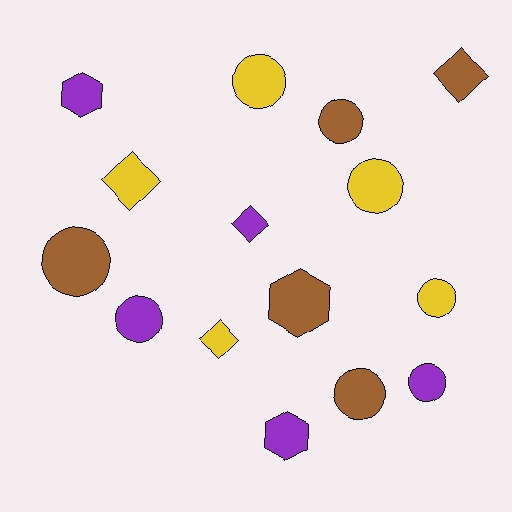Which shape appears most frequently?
Circle, with 8 objects.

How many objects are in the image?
There are 15 objects.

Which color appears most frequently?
Yellow, with 5 objects.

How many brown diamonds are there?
There is 1 brown diamond.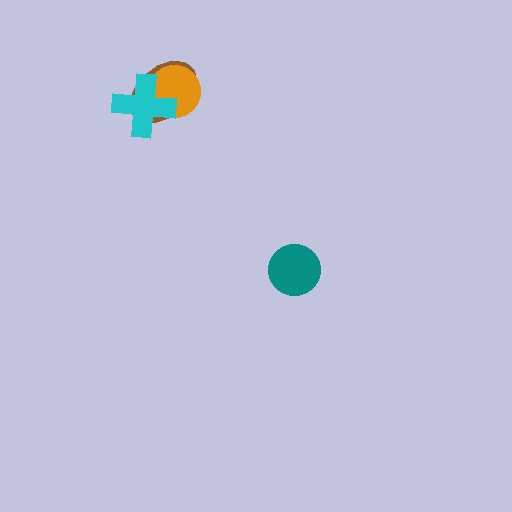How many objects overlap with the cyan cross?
2 objects overlap with the cyan cross.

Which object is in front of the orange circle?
The cyan cross is in front of the orange circle.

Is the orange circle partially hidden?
Yes, it is partially covered by another shape.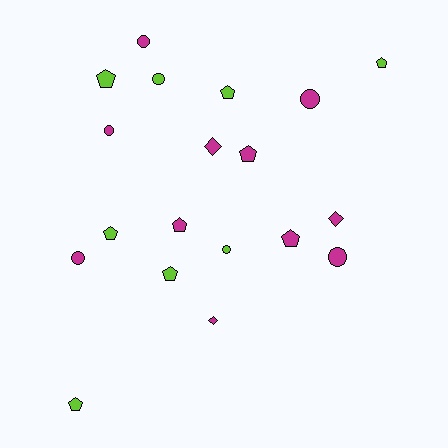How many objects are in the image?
There are 19 objects.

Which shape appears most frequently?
Pentagon, with 9 objects.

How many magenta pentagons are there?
There are 3 magenta pentagons.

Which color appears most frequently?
Magenta, with 11 objects.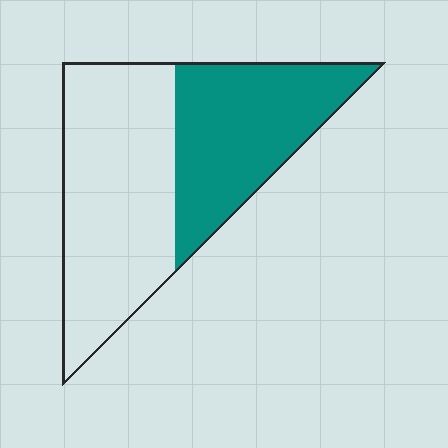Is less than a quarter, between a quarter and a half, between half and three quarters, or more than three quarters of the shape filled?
Between a quarter and a half.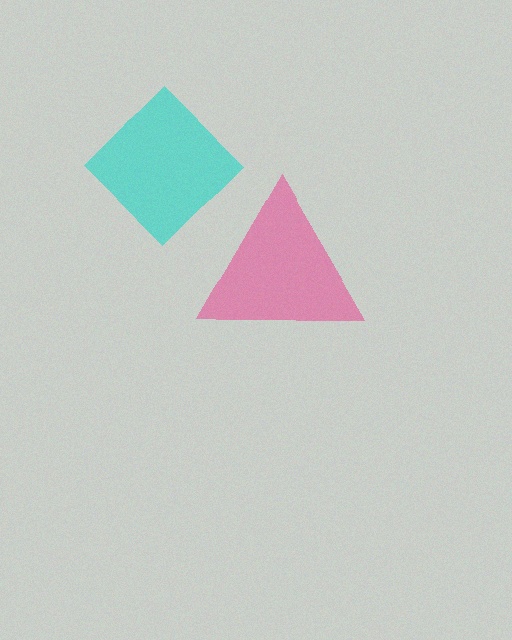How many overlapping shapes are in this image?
There are 2 overlapping shapes in the image.